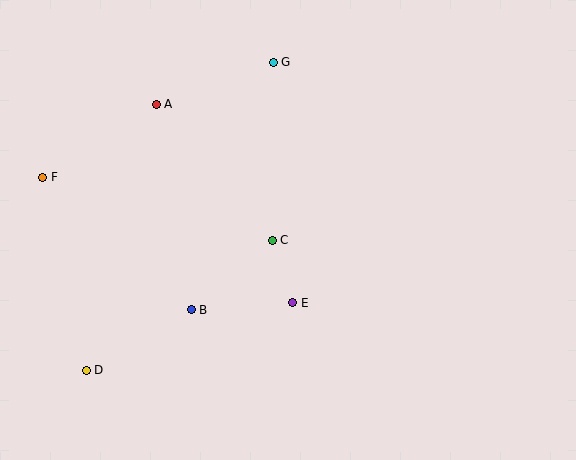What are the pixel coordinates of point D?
Point D is at (86, 370).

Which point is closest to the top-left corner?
Point F is closest to the top-left corner.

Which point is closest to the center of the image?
Point C at (272, 240) is closest to the center.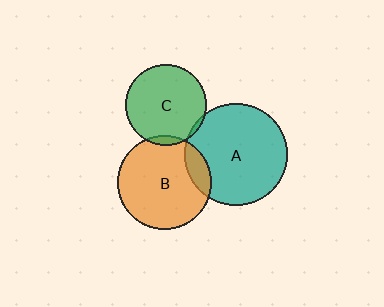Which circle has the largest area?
Circle A (teal).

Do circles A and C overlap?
Yes.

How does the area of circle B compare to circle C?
Approximately 1.3 times.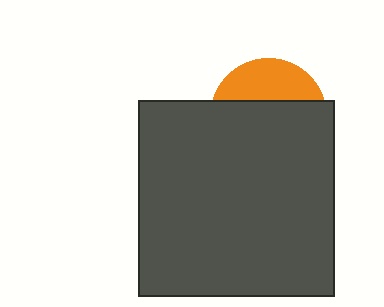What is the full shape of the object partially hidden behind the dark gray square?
The partially hidden object is an orange circle.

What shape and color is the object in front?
The object in front is a dark gray square.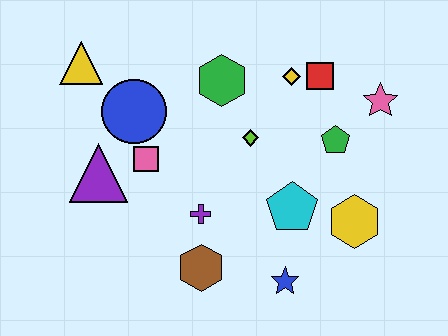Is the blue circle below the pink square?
No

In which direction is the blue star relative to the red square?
The blue star is below the red square.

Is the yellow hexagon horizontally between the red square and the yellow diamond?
No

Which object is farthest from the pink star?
The yellow triangle is farthest from the pink star.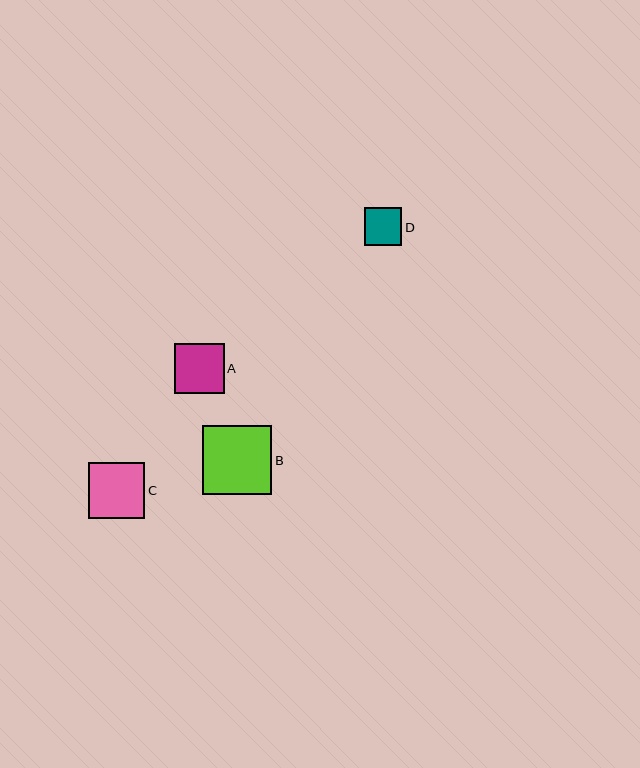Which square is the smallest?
Square D is the smallest with a size of approximately 37 pixels.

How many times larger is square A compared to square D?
Square A is approximately 1.3 times the size of square D.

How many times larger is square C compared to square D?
Square C is approximately 1.5 times the size of square D.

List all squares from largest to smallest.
From largest to smallest: B, C, A, D.